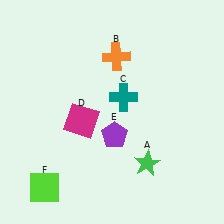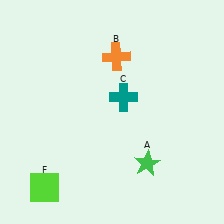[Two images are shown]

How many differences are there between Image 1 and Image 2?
There are 2 differences between the two images.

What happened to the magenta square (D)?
The magenta square (D) was removed in Image 2. It was in the bottom-left area of Image 1.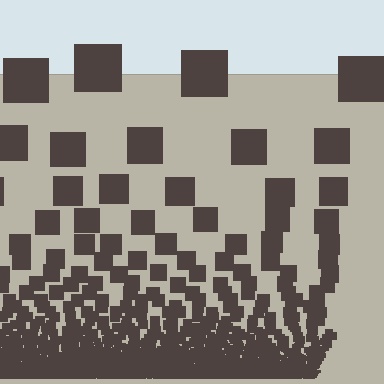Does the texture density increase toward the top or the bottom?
Density increases toward the bottom.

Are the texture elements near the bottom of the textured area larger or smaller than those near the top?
Smaller. The gradient is inverted — elements near the bottom are smaller and denser.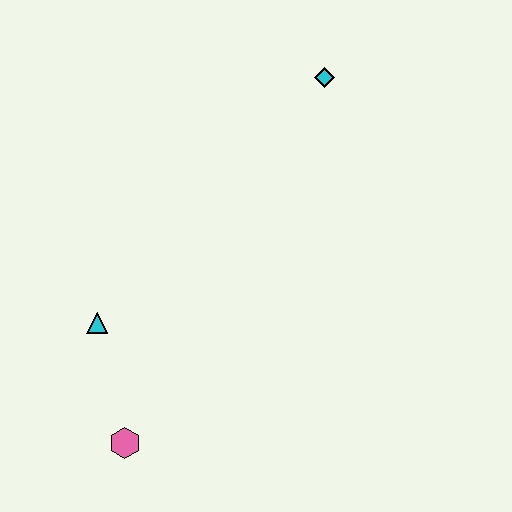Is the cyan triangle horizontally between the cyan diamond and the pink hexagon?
No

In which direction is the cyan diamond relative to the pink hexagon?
The cyan diamond is above the pink hexagon.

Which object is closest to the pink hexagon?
The cyan triangle is closest to the pink hexagon.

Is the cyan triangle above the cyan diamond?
No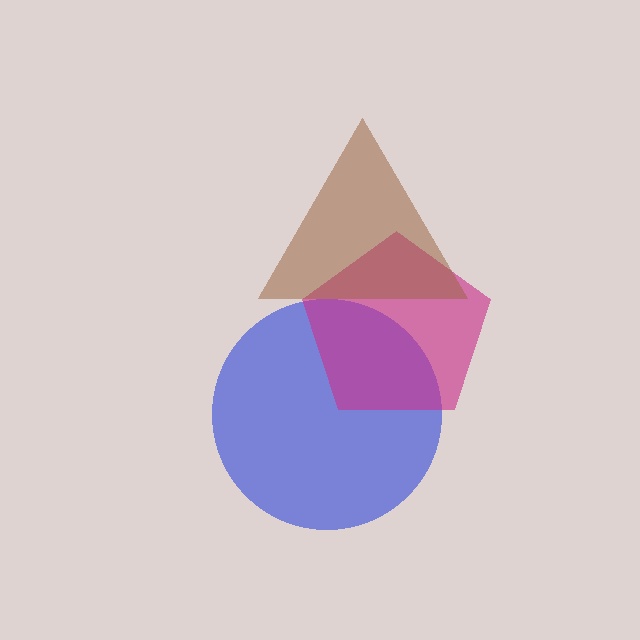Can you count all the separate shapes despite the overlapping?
Yes, there are 3 separate shapes.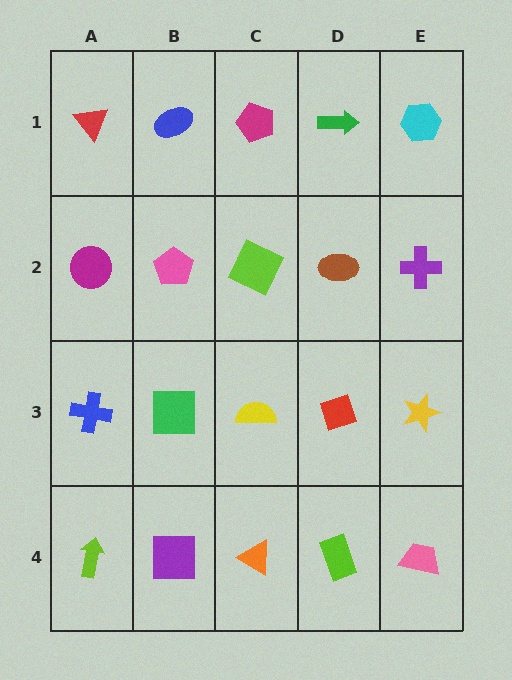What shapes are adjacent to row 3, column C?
A lime square (row 2, column C), an orange triangle (row 4, column C), a green square (row 3, column B), a red diamond (row 3, column D).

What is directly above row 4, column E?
A yellow star.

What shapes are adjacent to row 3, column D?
A brown ellipse (row 2, column D), a lime rectangle (row 4, column D), a yellow semicircle (row 3, column C), a yellow star (row 3, column E).